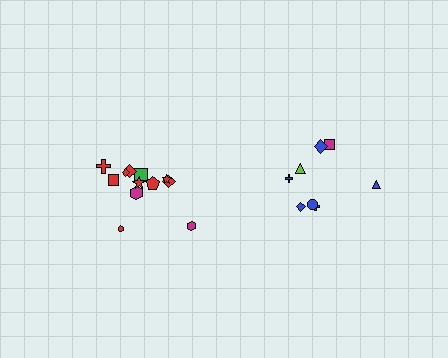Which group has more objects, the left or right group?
The left group.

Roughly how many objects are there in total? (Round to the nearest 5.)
Roughly 20 objects in total.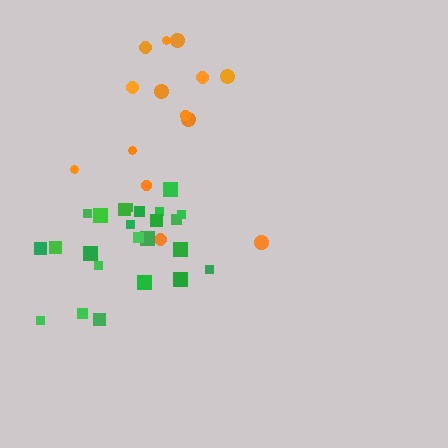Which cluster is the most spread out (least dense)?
Orange.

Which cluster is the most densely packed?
Green.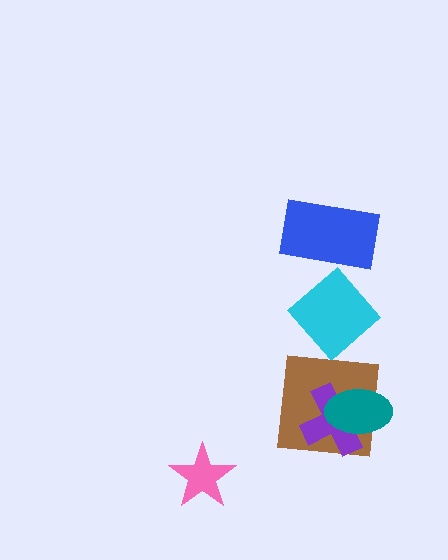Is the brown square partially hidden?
Yes, it is partially covered by another shape.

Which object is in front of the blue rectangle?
The cyan diamond is in front of the blue rectangle.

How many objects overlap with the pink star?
0 objects overlap with the pink star.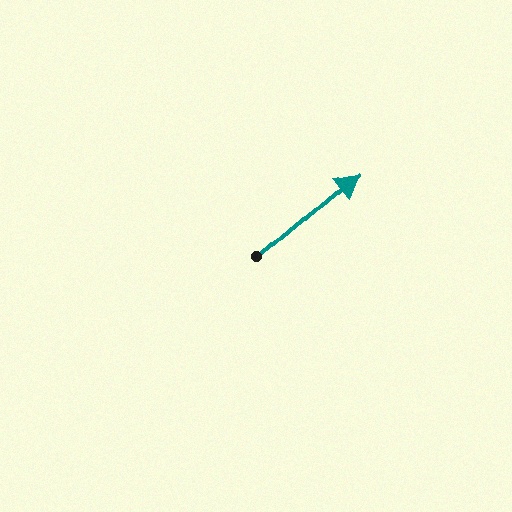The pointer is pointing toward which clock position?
Roughly 2 o'clock.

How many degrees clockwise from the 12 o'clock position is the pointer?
Approximately 50 degrees.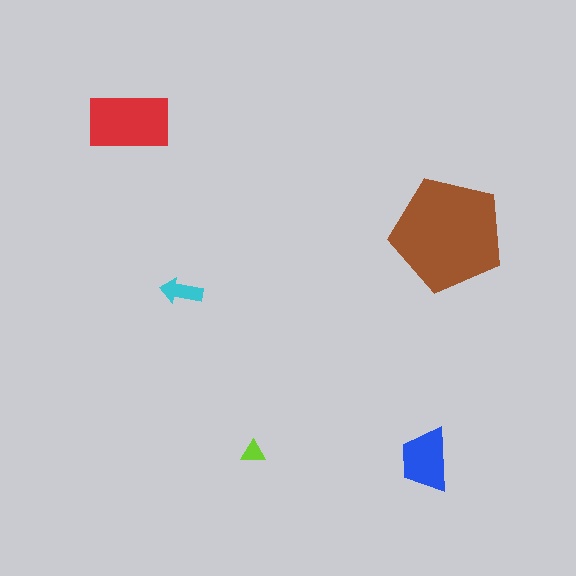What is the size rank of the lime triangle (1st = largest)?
5th.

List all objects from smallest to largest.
The lime triangle, the cyan arrow, the blue trapezoid, the red rectangle, the brown pentagon.